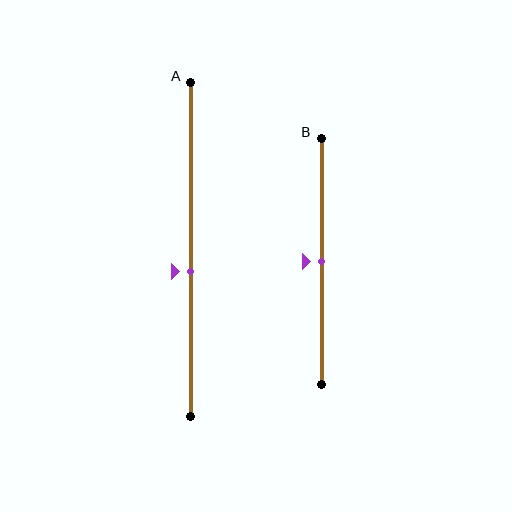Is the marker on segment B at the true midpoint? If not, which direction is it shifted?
Yes, the marker on segment B is at the true midpoint.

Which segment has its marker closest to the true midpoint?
Segment B has its marker closest to the true midpoint.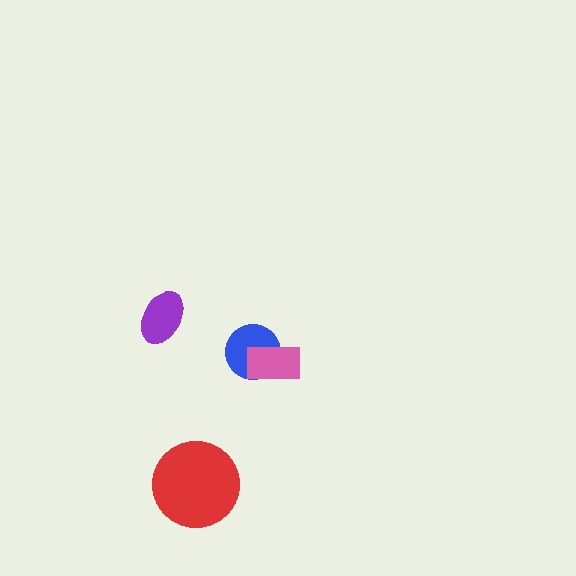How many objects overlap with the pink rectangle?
1 object overlaps with the pink rectangle.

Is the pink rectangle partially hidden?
No, no other shape covers it.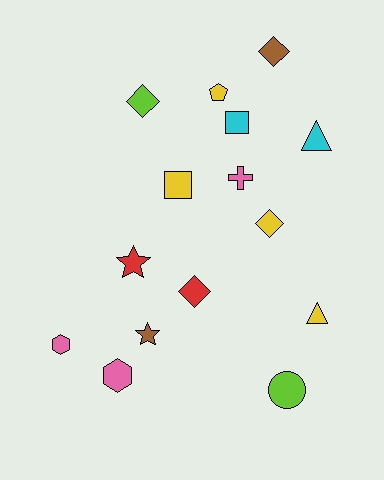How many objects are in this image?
There are 15 objects.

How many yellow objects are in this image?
There are 4 yellow objects.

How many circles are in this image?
There is 1 circle.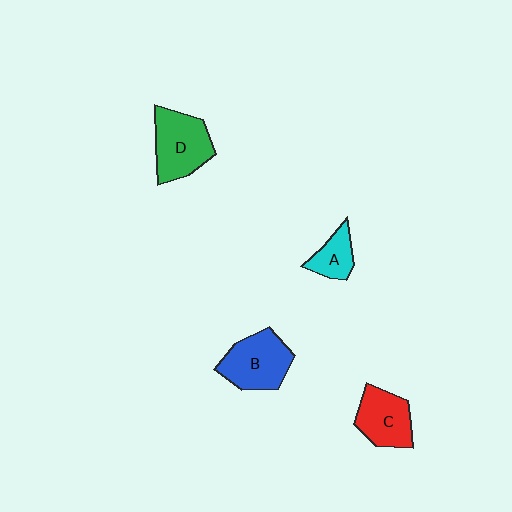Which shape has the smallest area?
Shape A (cyan).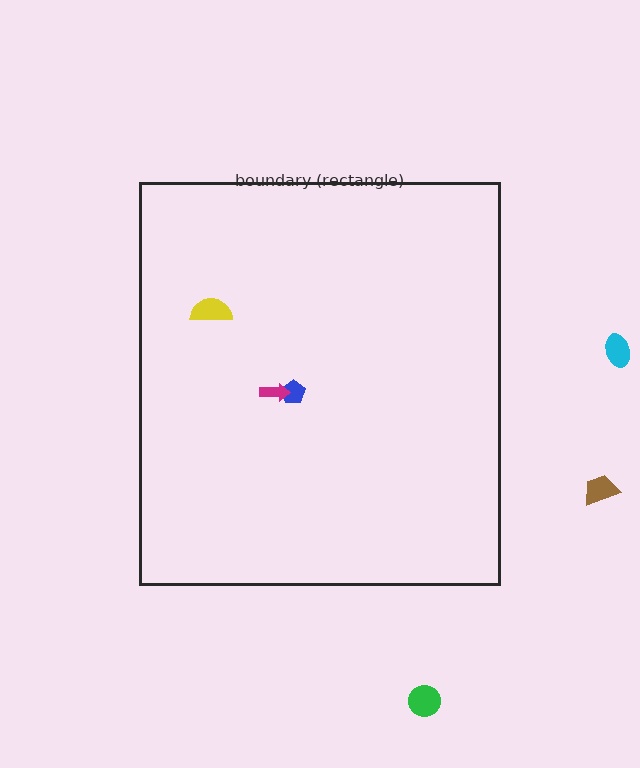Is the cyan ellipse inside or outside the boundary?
Outside.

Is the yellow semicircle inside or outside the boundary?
Inside.